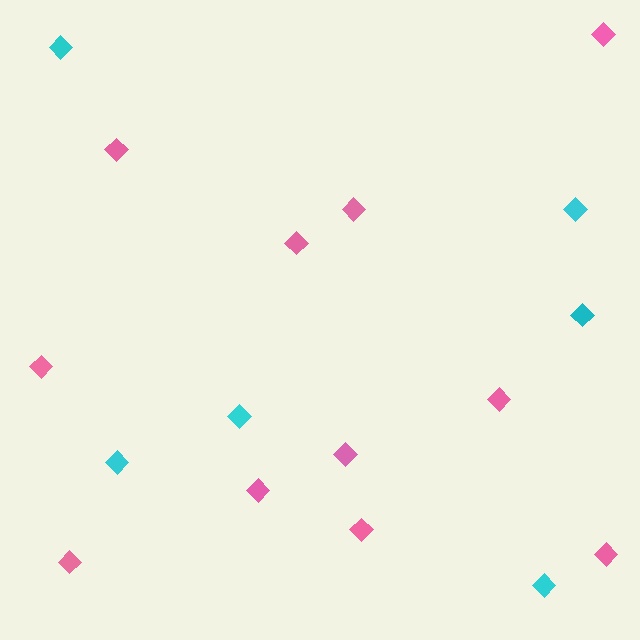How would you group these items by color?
There are 2 groups: one group of cyan diamonds (6) and one group of pink diamonds (11).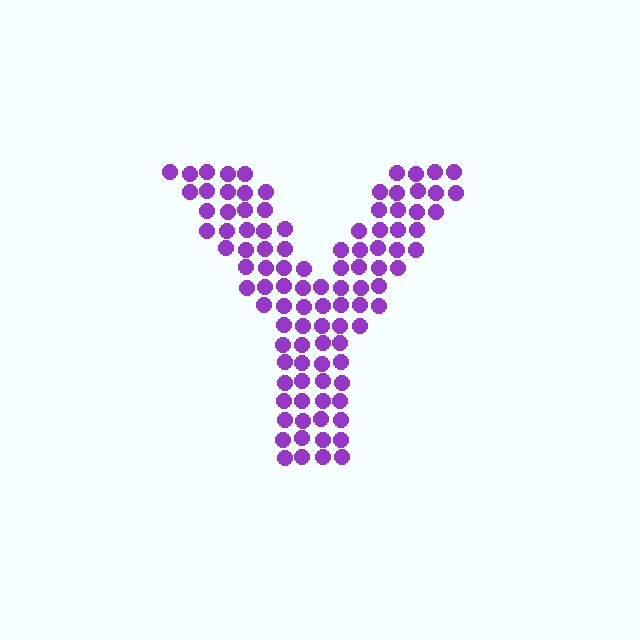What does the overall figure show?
The overall figure shows the letter Y.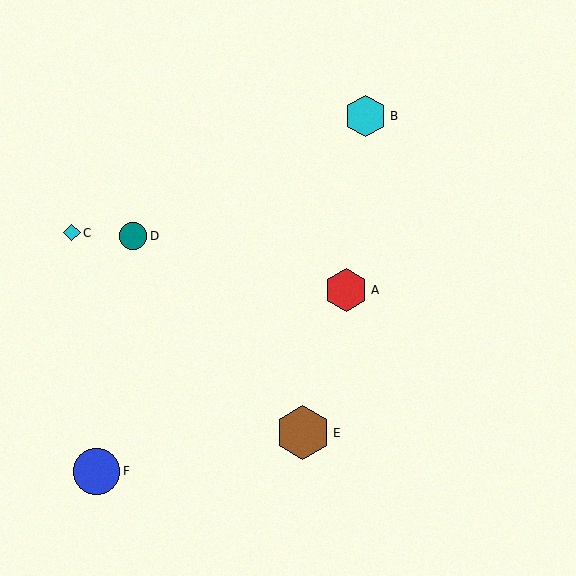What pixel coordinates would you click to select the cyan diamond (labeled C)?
Click at (72, 233) to select the cyan diamond C.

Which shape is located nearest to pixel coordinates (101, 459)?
The blue circle (labeled F) at (97, 471) is nearest to that location.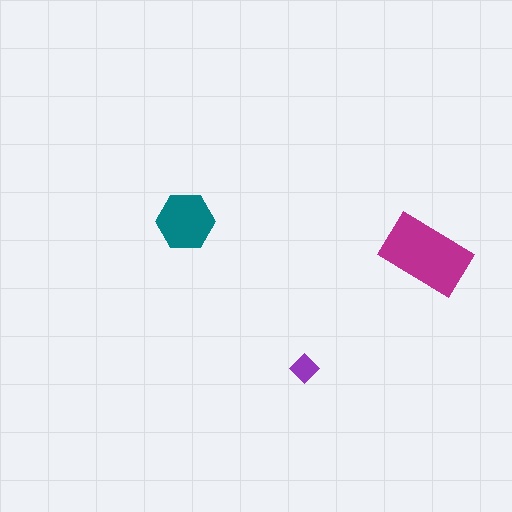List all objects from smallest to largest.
The purple diamond, the teal hexagon, the magenta rectangle.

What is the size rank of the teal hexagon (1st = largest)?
2nd.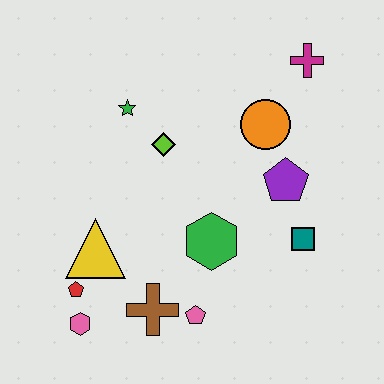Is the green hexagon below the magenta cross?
Yes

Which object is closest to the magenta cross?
The orange circle is closest to the magenta cross.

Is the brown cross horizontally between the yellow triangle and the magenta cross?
Yes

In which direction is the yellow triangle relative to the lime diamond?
The yellow triangle is below the lime diamond.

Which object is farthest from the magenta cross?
The pink hexagon is farthest from the magenta cross.